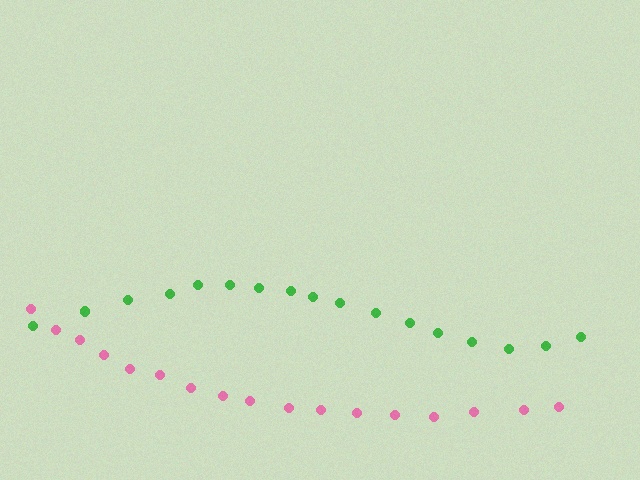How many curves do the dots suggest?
There are 2 distinct paths.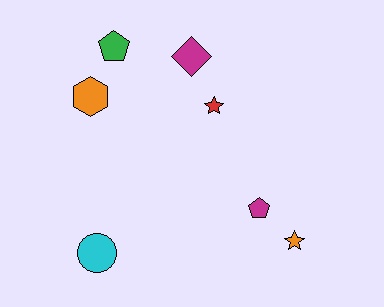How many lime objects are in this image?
There are no lime objects.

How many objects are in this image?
There are 7 objects.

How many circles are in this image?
There is 1 circle.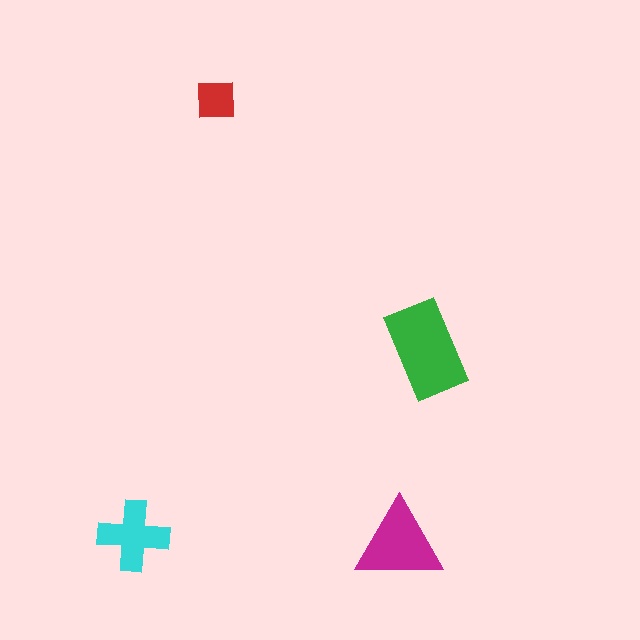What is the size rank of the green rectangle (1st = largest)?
1st.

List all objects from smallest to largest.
The red square, the cyan cross, the magenta triangle, the green rectangle.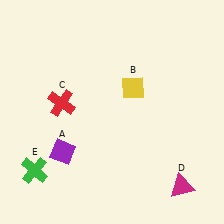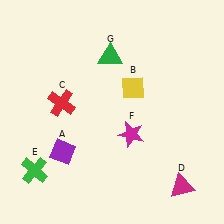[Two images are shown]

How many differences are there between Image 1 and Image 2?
There are 2 differences between the two images.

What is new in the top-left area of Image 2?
A green triangle (G) was added in the top-left area of Image 2.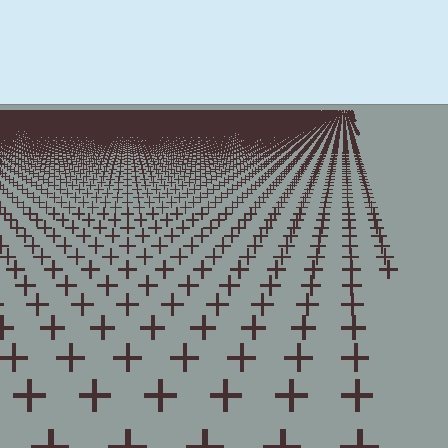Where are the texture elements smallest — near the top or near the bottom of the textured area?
Near the top.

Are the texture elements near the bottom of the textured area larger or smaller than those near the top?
Larger. Near the bottom, elements are closer to the viewer and appear at a bigger on-screen size.